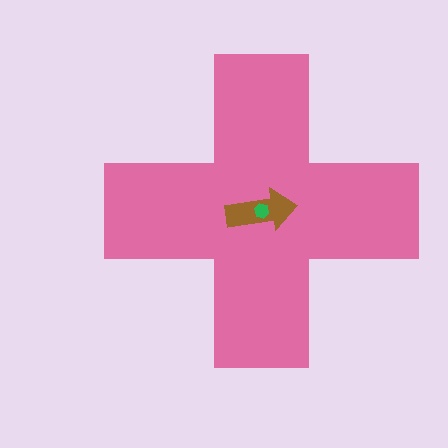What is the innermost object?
The green hexagon.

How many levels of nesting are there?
3.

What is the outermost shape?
The pink cross.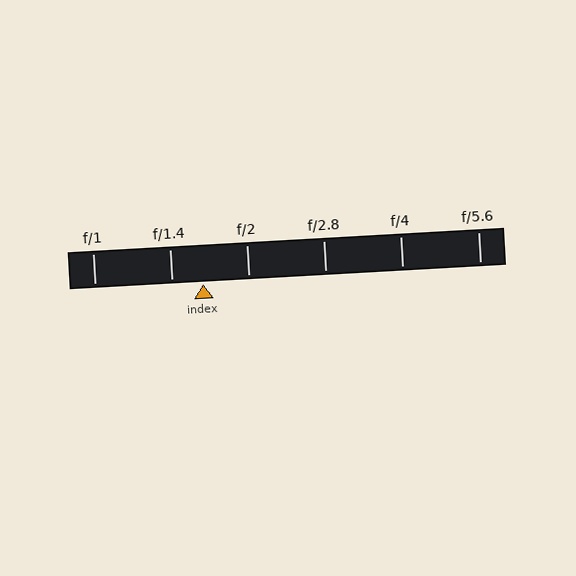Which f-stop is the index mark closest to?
The index mark is closest to f/1.4.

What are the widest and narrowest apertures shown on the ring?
The widest aperture shown is f/1 and the narrowest is f/5.6.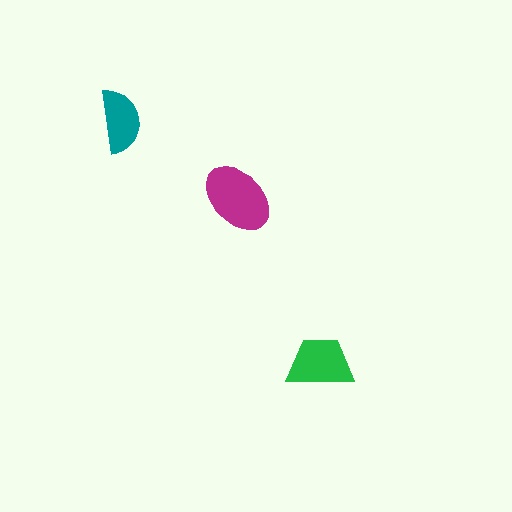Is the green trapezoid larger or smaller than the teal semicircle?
Larger.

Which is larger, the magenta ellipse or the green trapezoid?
The magenta ellipse.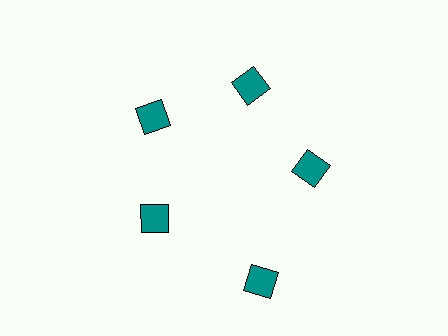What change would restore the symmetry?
The symmetry would be restored by moving it inward, back onto the ring so that all 5 diamonds sit at equal angles and equal distance from the center.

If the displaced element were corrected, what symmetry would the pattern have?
It would have 5-fold rotational symmetry — the pattern would map onto itself every 72 degrees.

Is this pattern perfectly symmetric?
No. The 5 teal diamonds are arranged in a ring, but one element near the 5 o'clock position is pushed outward from the center, breaking the 5-fold rotational symmetry.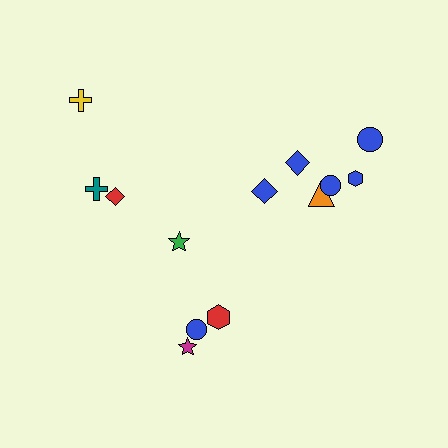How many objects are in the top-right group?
There are 6 objects.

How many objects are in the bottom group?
There are 4 objects.